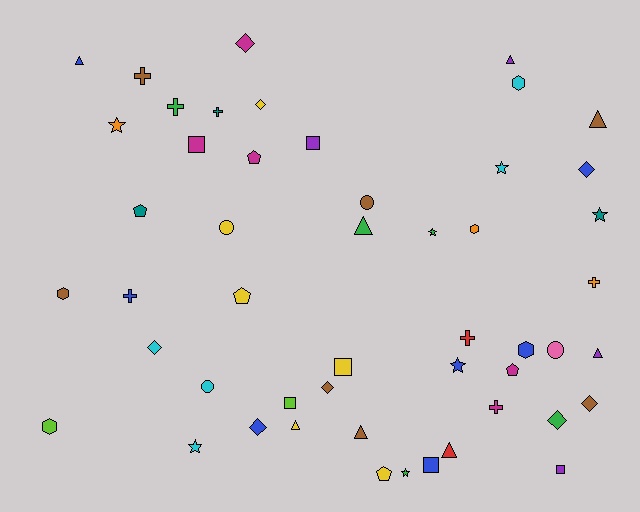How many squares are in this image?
There are 6 squares.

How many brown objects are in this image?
There are 7 brown objects.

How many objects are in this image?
There are 50 objects.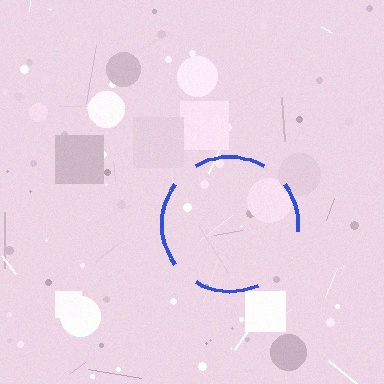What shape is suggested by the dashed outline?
The dashed outline suggests a circle.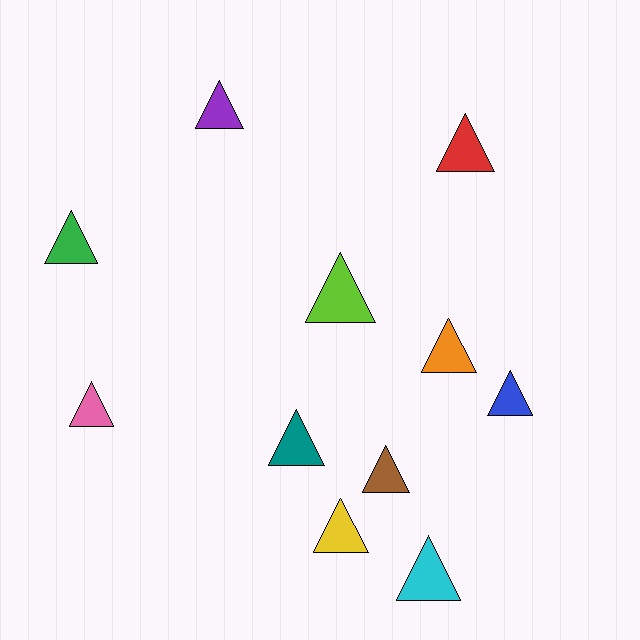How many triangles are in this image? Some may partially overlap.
There are 11 triangles.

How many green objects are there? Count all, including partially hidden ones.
There is 1 green object.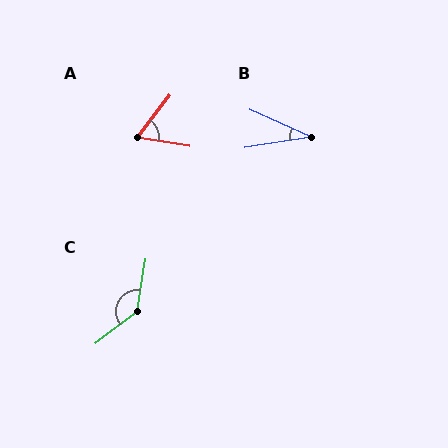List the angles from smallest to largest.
B (33°), A (61°), C (136°).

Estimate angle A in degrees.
Approximately 61 degrees.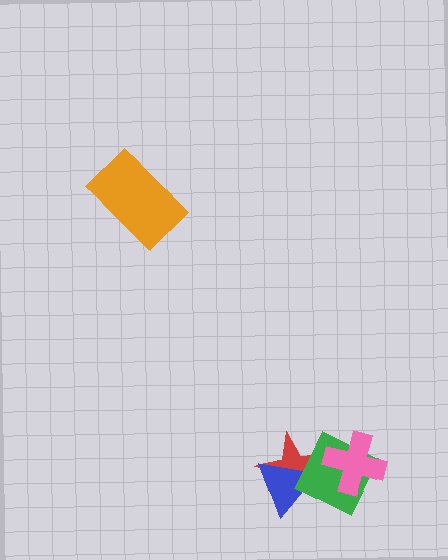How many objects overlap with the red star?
3 objects overlap with the red star.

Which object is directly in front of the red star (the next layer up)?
The blue triangle is directly in front of the red star.